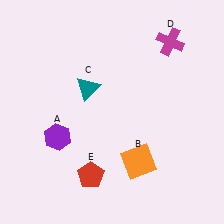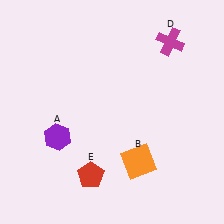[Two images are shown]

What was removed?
The teal triangle (C) was removed in Image 2.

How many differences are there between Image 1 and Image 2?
There is 1 difference between the two images.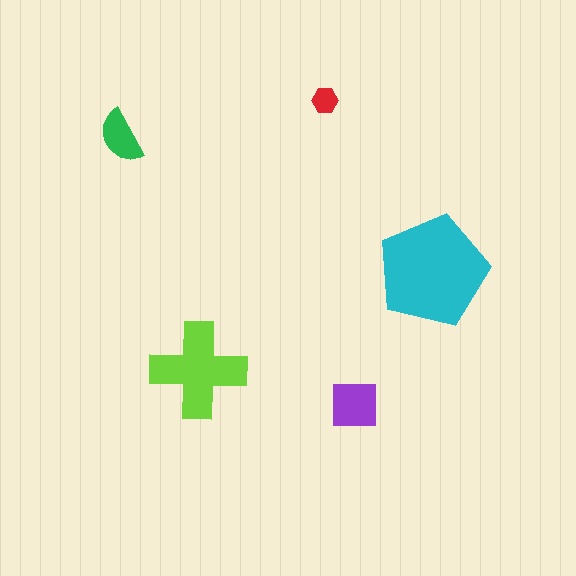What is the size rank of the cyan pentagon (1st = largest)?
1st.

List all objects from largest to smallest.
The cyan pentagon, the lime cross, the purple square, the green semicircle, the red hexagon.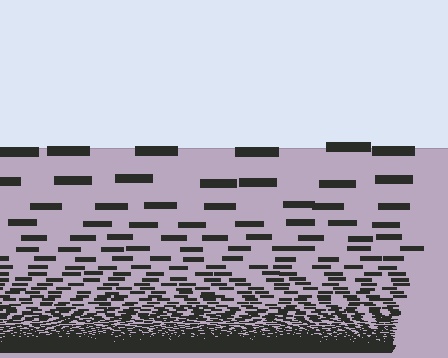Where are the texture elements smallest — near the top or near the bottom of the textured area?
Near the bottom.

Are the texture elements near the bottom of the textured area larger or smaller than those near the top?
Smaller. The gradient is inverted — elements near the bottom are smaller and denser.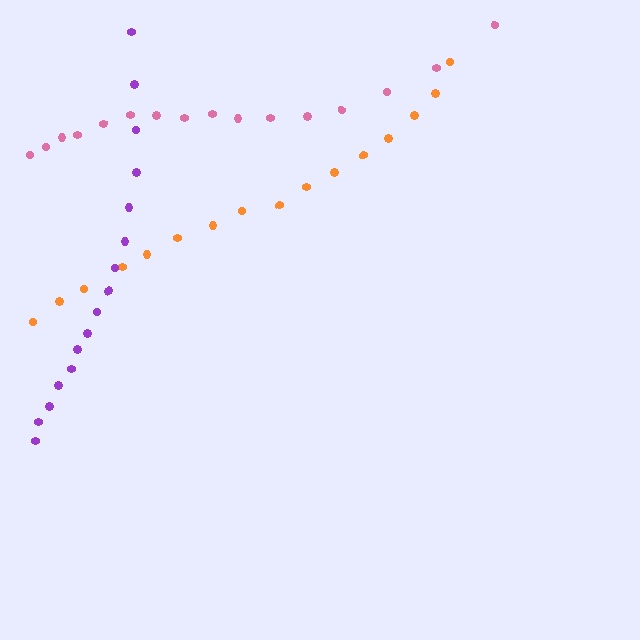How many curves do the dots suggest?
There are 3 distinct paths.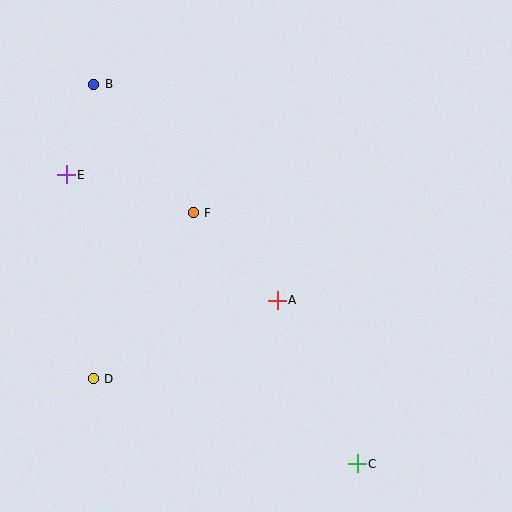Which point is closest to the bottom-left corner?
Point D is closest to the bottom-left corner.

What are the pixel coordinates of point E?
Point E is at (66, 175).